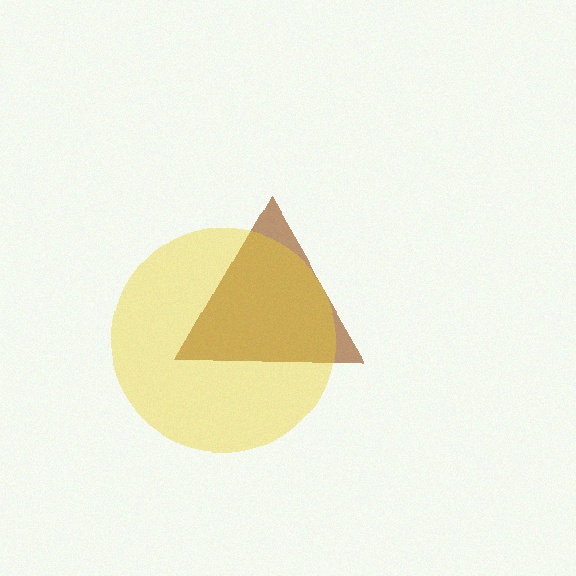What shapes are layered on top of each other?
The layered shapes are: a brown triangle, a yellow circle.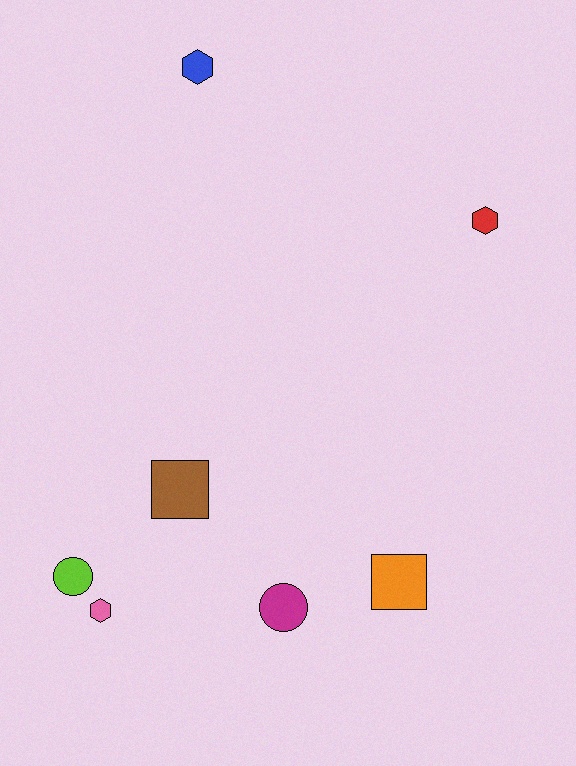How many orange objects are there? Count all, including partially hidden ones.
There is 1 orange object.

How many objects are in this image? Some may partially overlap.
There are 7 objects.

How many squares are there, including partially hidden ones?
There are 2 squares.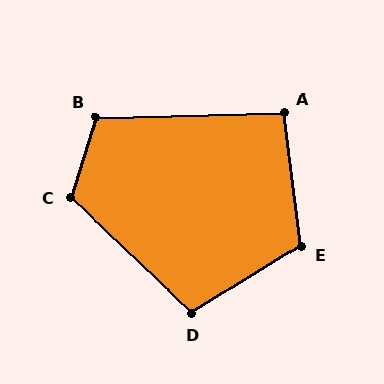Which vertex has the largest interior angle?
C, at approximately 116 degrees.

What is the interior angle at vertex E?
Approximately 115 degrees (obtuse).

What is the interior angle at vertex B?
Approximately 109 degrees (obtuse).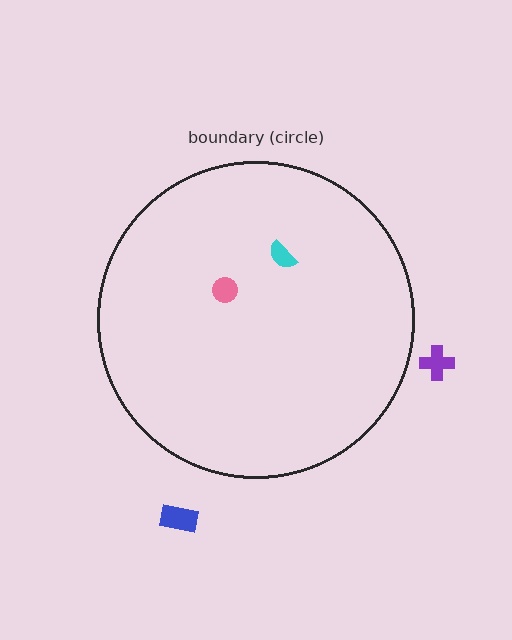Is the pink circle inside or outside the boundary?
Inside.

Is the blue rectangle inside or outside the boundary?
Outside.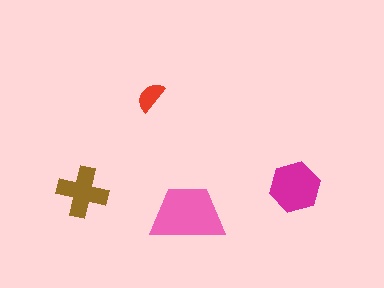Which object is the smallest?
The red semicircle.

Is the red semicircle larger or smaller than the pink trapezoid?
Smaller.